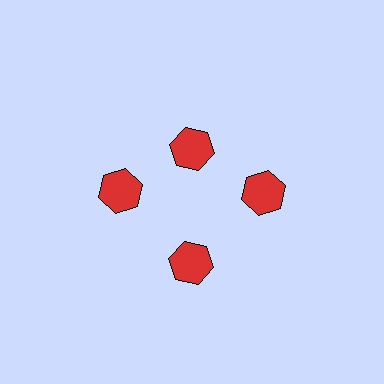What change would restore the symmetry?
The symmetry would be restored by moving it outward, back onto the ring so that all 4 hexagons sit at equal angles and equal distance from the center.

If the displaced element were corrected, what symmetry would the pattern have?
It would have 4-fold rotational symmetry — the pattern would map onto itself every 90 degrees.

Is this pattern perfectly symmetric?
No. The 4 red hexagons are arranged in a ring, but one element near the 12 o'clock position is pulled inward toward the center, breaking the 4-fold rotational symmetry.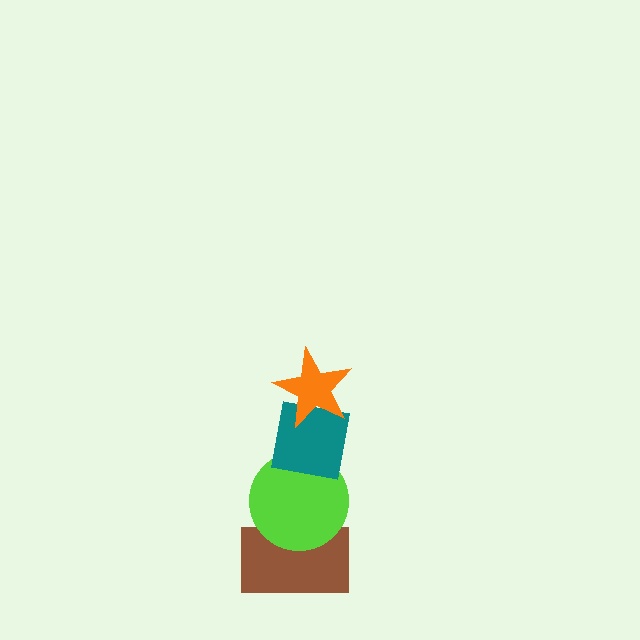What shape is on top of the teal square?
The orange star is on top of the teal square.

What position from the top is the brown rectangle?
The brown rectangle is 4th from the top.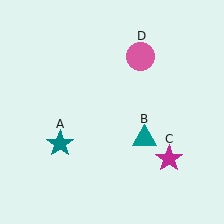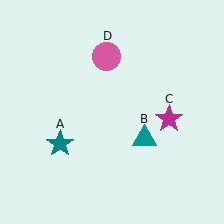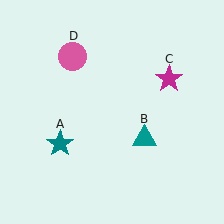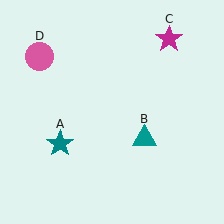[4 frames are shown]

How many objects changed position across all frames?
2 objects changed position: magenta star (object C), pink circle (object D).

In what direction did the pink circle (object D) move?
The pink circle (object D) moved left.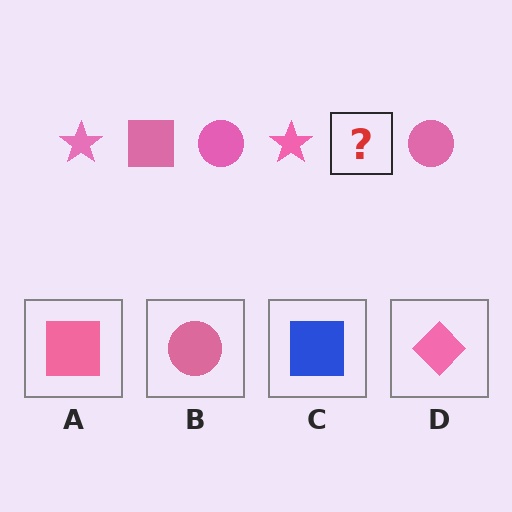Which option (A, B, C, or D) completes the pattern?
A.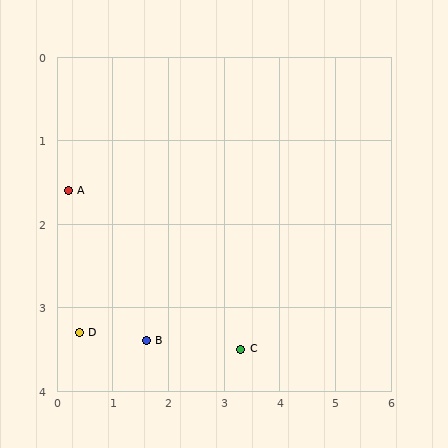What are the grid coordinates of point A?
Point A is at approximately (0.2, 1.6).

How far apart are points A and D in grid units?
Points A and D are about 1.7 grid units apart.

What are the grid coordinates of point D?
Point D is at approximately (0.4, 3.3).